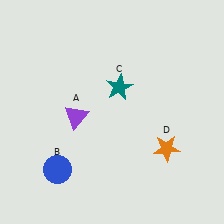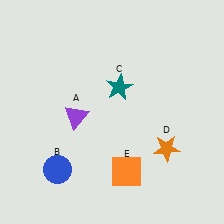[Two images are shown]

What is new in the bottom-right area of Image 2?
An orange square (E) was added in the bottom-right area of Image 2.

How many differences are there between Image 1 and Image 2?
There is 1 difference between the two images.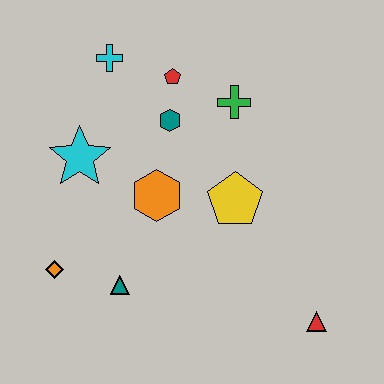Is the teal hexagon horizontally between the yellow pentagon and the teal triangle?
Yes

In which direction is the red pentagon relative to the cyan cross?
The red pentagon is to the right of the cyan cross.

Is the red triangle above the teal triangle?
No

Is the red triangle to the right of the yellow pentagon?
Yes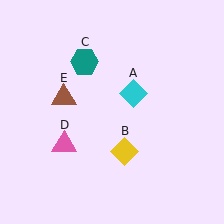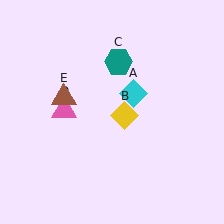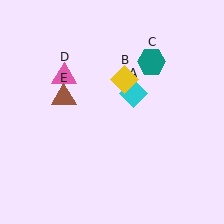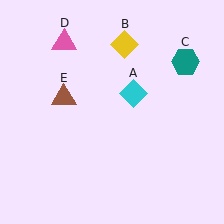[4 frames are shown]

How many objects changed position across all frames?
3 objects changed position: yellow diamond (object B), teal hexagon (object C), pink triangle (object D).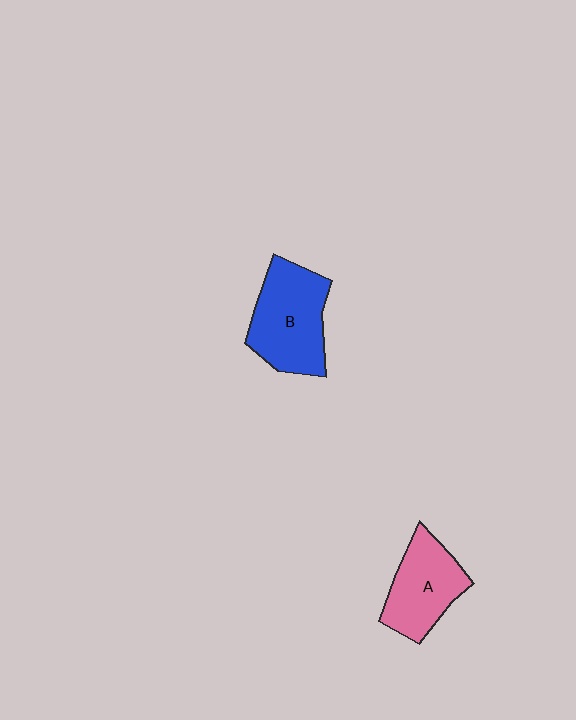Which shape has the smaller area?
Shape A (pink).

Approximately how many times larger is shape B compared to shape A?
Approximately 1.2 times.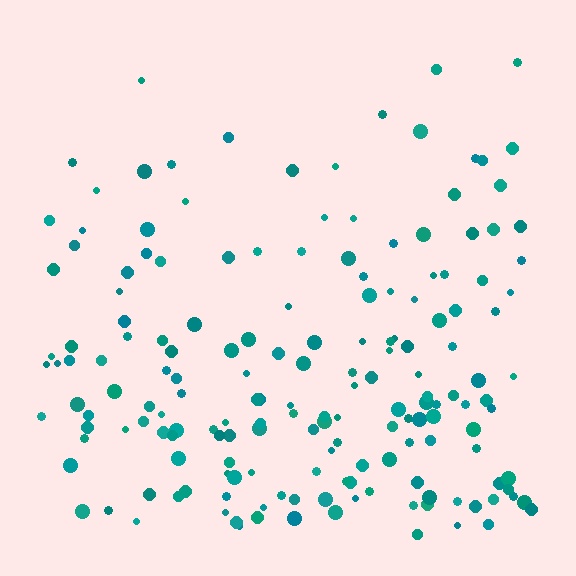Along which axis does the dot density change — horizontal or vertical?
Vertical.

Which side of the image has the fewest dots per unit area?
The top.